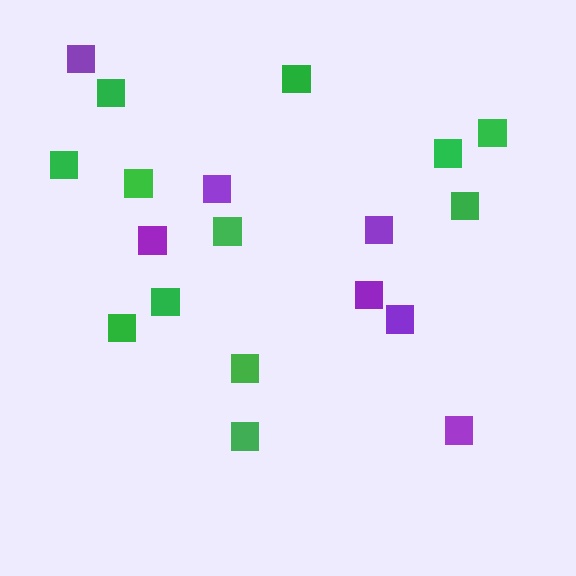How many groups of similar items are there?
There are 2 groups: one group of green squares (12) and one group of purple squares (7).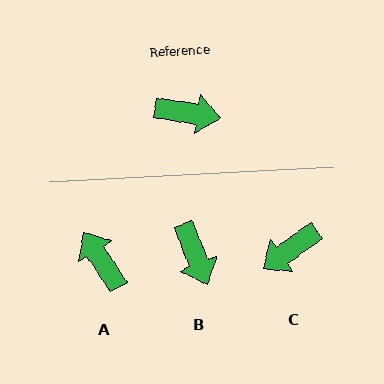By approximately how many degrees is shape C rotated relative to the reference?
Approximately 136 degrees clockwise.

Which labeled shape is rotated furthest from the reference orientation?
C, about 136 degrees away.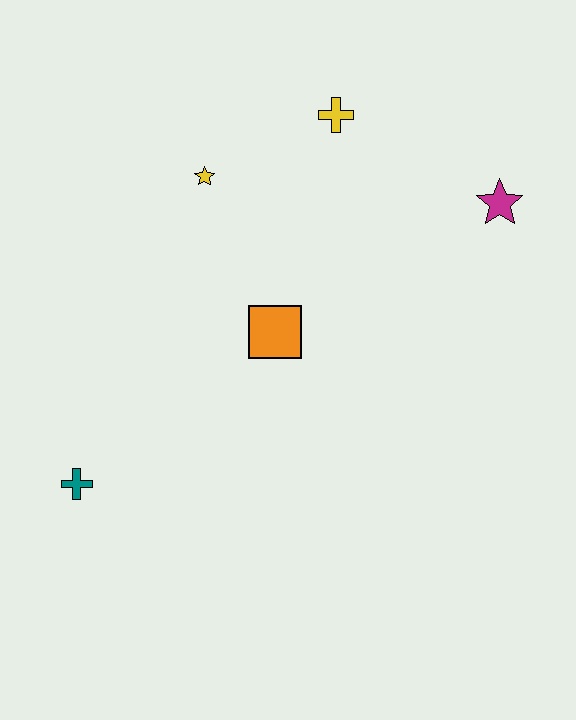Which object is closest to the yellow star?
The yellow cross is closest to the yellow star.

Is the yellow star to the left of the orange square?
Yes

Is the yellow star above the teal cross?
Yes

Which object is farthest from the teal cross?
The magenta star is farthest from the teal cross.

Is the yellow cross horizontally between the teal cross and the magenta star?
Yes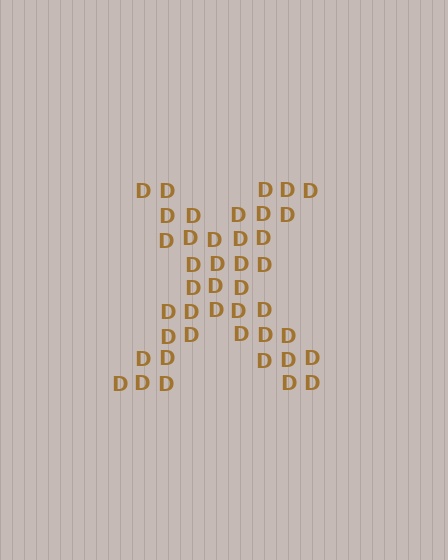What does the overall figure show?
The overall figure shows the letter X.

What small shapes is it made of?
It is made of small letter D's.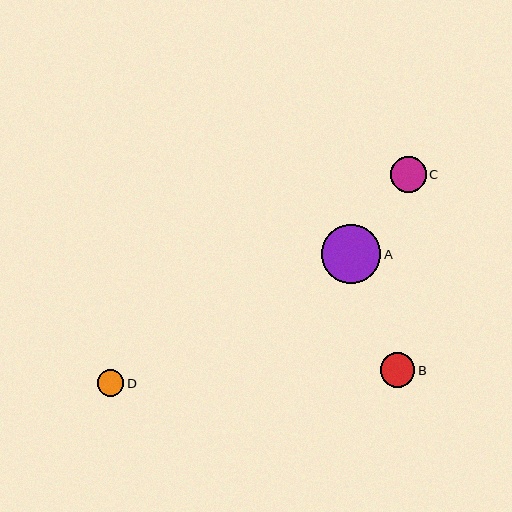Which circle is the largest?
Circle A is the largest with a size of approximately 59 pixels.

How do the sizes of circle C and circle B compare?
Circle C and circle B are approximately the same size.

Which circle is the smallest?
Circle D is the smallest with a size of approximately 27 pixels.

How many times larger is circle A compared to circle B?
Circle A is approximately 1.7 times the size of circle B.